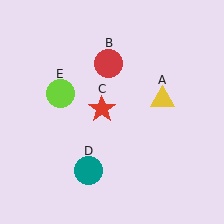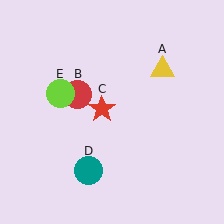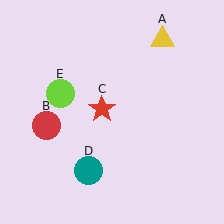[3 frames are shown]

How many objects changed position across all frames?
2 objects changed position: yellow triangle (object A), red circle (object B).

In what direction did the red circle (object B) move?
The red circle (object B) moved down and to the left.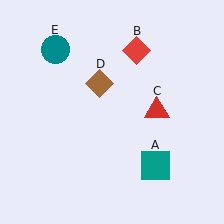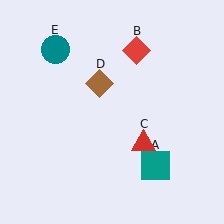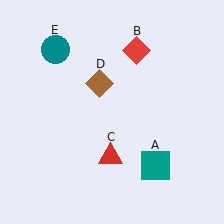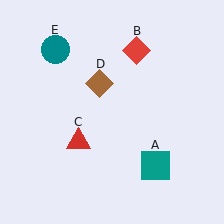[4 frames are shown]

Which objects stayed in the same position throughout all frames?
Teal square (object A) and red diamond (object B) and brown diamond (object D) and teal circle (object E) remained stationary.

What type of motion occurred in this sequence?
The red triangle (object C) rotated clockwise around the center of the scene.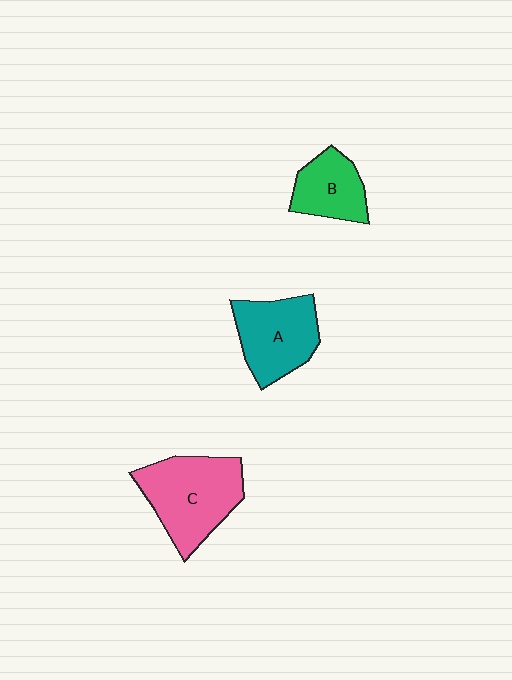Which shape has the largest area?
Shape C (pink).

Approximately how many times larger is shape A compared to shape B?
Approximately 1.4 times.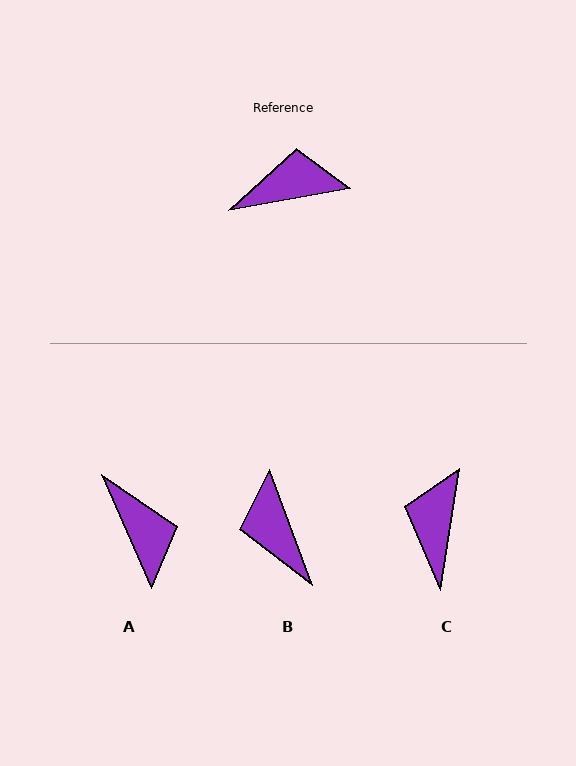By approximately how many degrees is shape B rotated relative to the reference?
Approximately 100 degrees counter-clockwise.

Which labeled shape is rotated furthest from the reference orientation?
B, about 100 degrees away.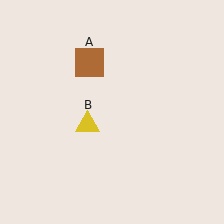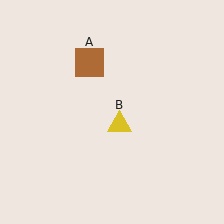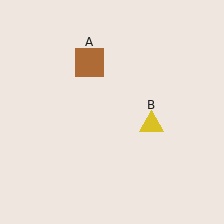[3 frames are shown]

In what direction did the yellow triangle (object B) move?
The yellow triangle (object B) moved right.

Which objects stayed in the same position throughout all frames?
Brown square (object A) remained stationary.